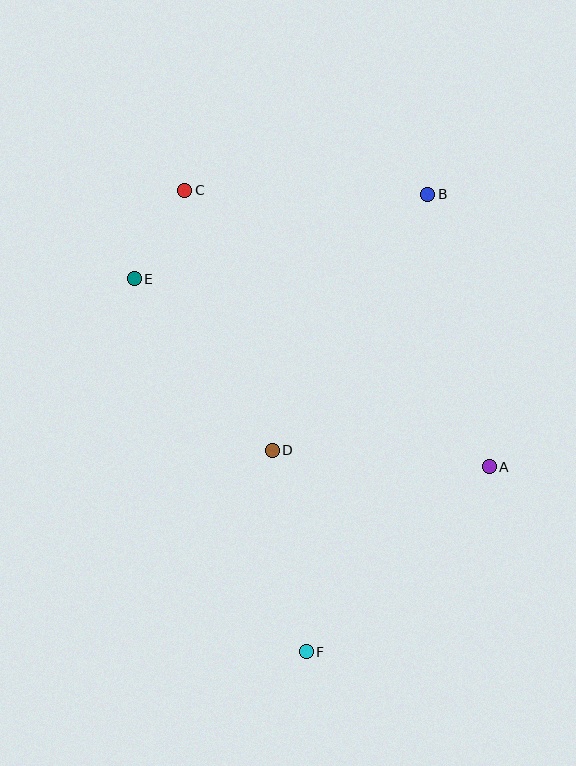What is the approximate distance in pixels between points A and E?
The distance between A and E is approximately 402 pixels.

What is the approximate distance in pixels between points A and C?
The distance between A and C is approximately 412 pixels.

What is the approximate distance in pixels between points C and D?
The distance between C and D is approximately 275 pixels.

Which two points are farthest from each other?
Points C and F are farthest from each other.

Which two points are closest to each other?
Points C and E are closest to each other.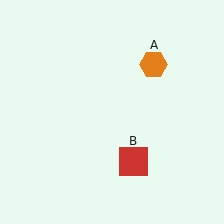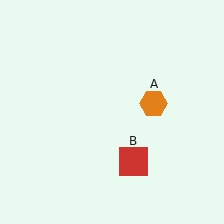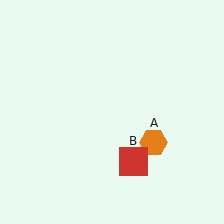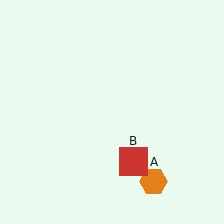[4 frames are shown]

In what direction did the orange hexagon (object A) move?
The orange hexagon (object A) moved down.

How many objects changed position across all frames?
1 object changed position: orange hexagon (object A).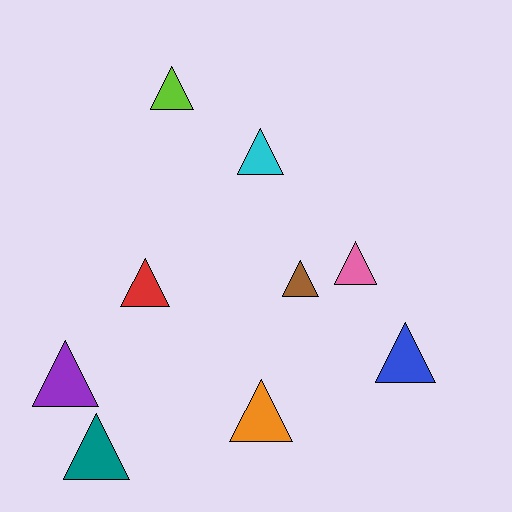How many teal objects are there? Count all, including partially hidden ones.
There is 1 teal object.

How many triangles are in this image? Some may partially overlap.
There are 9 triangles.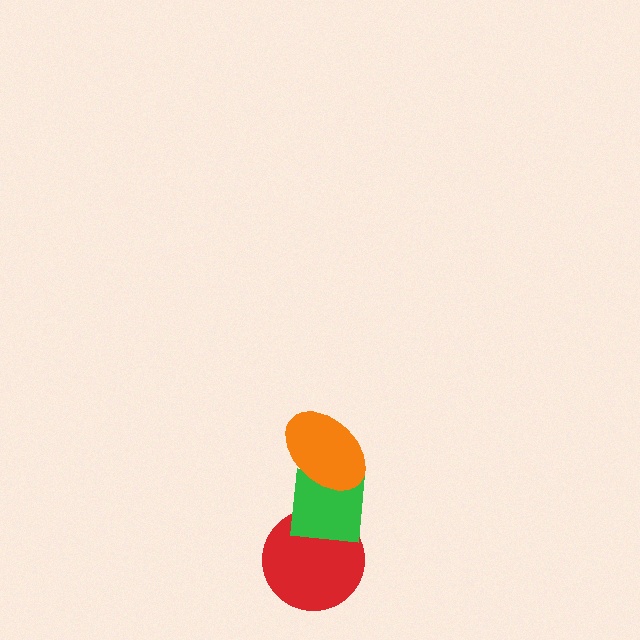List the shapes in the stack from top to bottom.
From top to bottom: the orange ellipse, the green square, the red circle.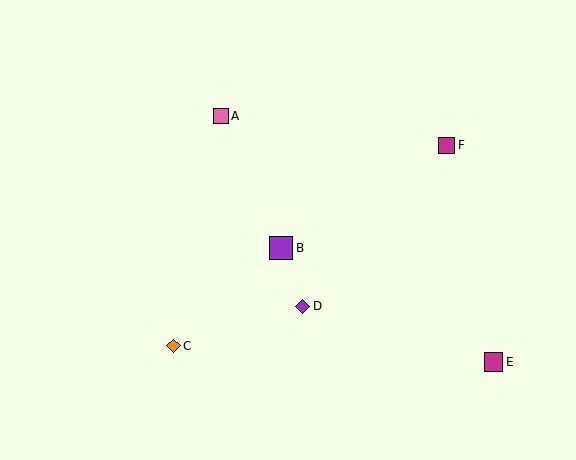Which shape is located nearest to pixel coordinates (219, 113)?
The pink square (labeled A) at (221, 116) is nearest to that location.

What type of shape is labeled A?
Shape A is a pink square.